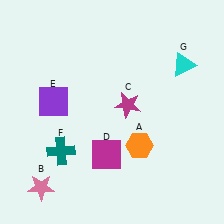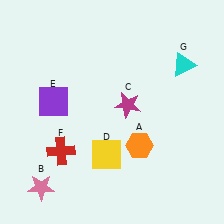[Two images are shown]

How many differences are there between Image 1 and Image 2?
There are 2 differences between the two images.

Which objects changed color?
D changed from magenta to yellow. F changed from teal to red.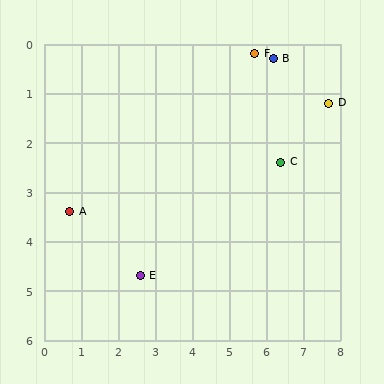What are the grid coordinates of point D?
Point D is at approximately (7.7, 1.2).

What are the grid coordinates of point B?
Point B is at approximately (6.2, 0.3).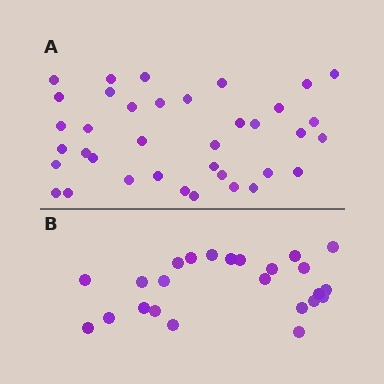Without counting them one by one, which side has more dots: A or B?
Region A (the top region) has more dots.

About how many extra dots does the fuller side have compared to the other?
Region A has approximately 15 more dots than region B.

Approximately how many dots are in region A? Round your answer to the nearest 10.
About 40 dots. (The exact count is 37, which rounds to 40.)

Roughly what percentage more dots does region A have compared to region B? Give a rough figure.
About 55% more.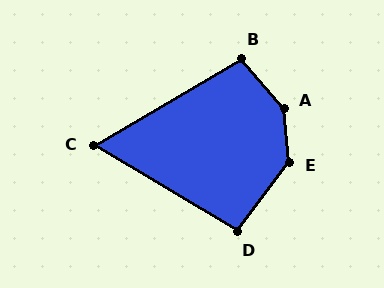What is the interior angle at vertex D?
Approximately 96 degrees (obtuse).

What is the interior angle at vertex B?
Approximately 100 degrees (obtuse).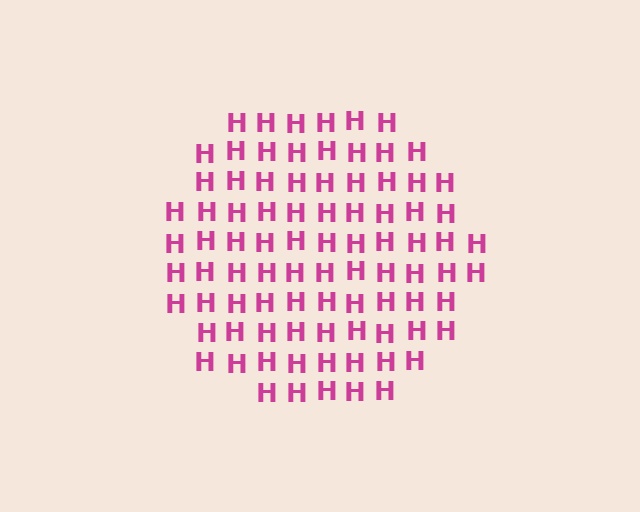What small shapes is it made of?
It is made of small letter H's.